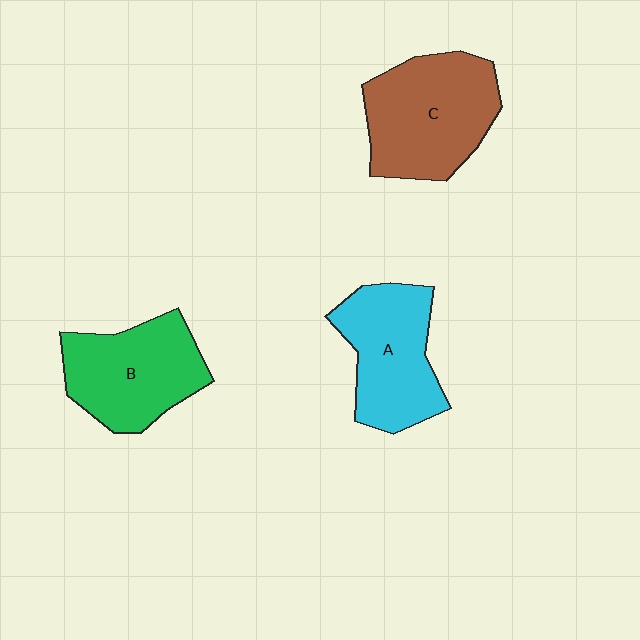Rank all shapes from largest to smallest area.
From largest to smallest: C (brown), B (green), A (cyan).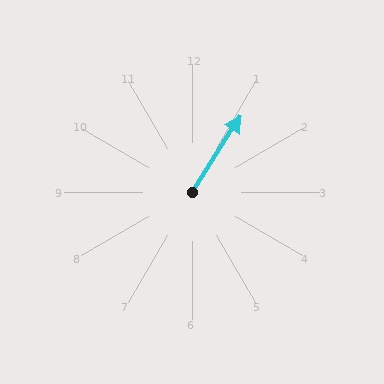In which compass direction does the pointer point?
Northeast.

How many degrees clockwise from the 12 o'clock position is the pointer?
Approximately 33 degrees.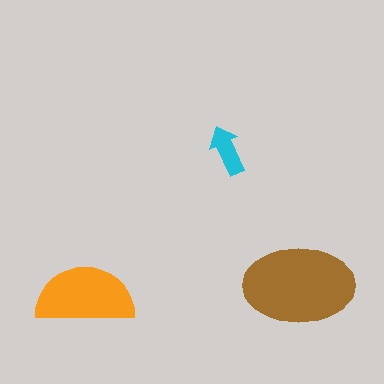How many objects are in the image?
There are 3 objects in the image.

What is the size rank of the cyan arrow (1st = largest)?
3rd.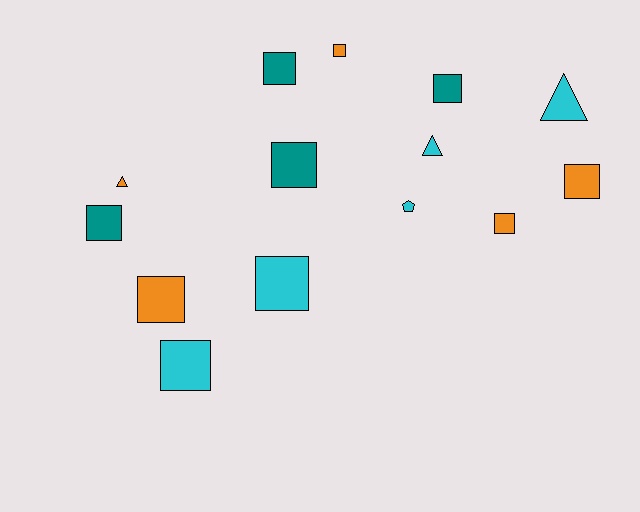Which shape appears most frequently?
Square, with 10 objects.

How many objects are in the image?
There are 14 objects.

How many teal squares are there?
There are 4 teal squares.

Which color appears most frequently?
Cyan, with 5 objects.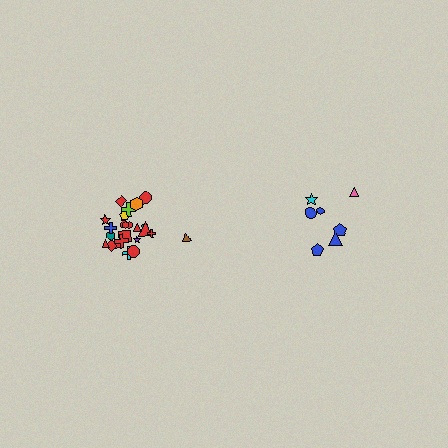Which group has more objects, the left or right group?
The left group.